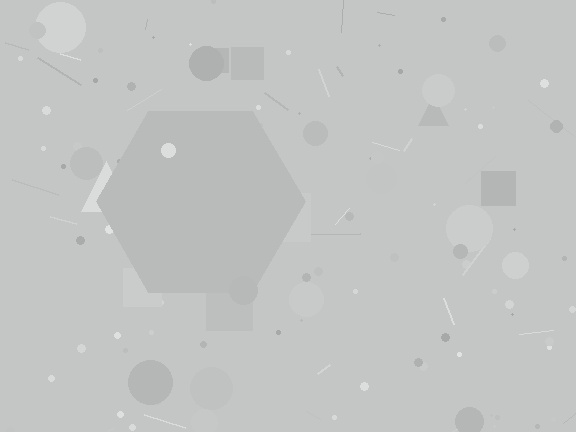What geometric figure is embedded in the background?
A hexagon is embedded in the background.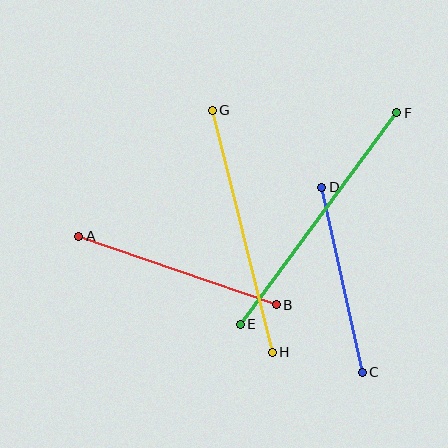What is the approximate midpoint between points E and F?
The midpoint is at approximately (319, 218) pixels.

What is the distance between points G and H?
The distance is approximately 250 pixels.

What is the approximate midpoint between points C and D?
The midpoint is at approximately (342, 280) pixels.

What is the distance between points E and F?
The distance is approximately 263 pixels.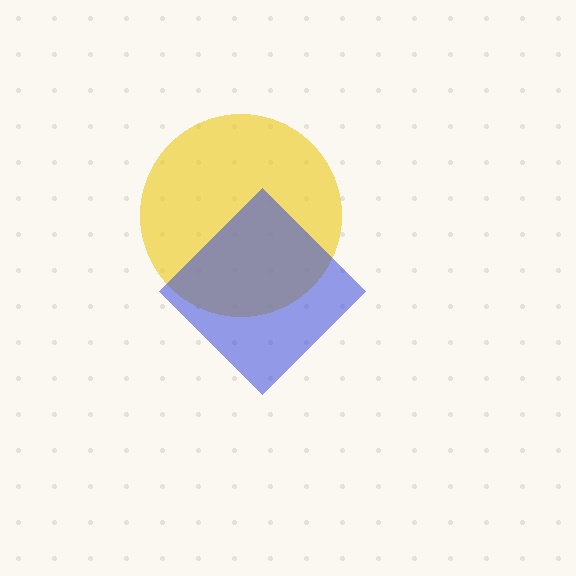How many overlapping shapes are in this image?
There are 2 overlapping shapes in the image.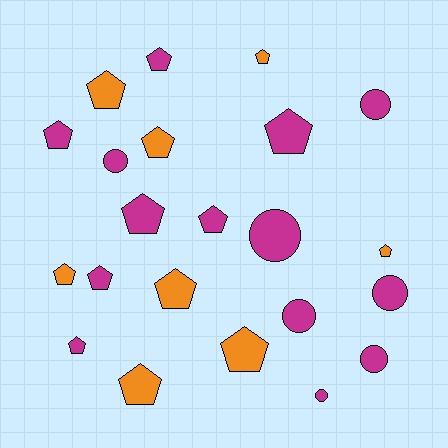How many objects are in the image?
There are 22 objects.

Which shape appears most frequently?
Pentagon, with 15 objects.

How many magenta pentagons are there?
There are 7 magenta pentagons.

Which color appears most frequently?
Magenta, with 14 objects.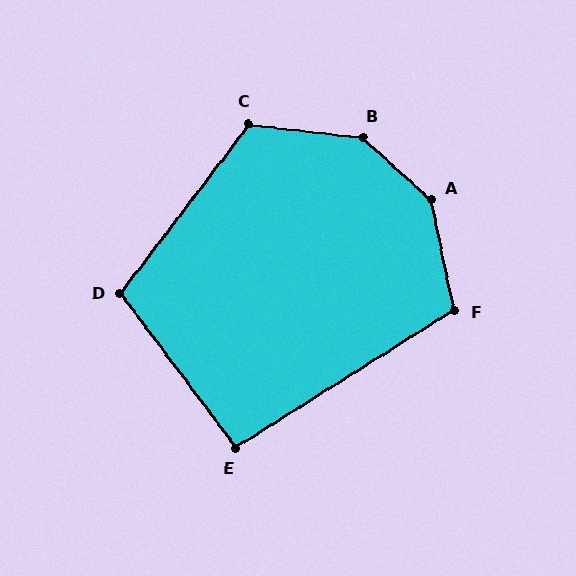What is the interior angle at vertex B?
Approximately 144 degrees (obtuse).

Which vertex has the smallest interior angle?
E, at approximately 95 degrees.